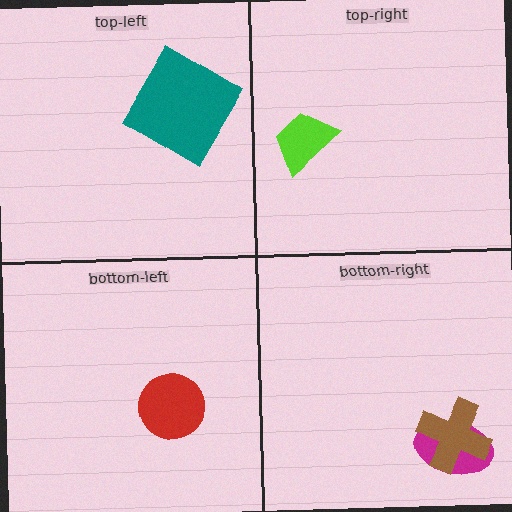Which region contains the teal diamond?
The top-left region.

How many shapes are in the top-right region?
1.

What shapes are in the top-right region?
The lime trapezoid.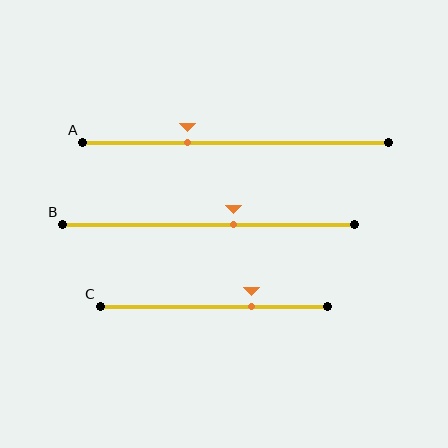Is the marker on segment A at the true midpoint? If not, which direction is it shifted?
No, the marker on segment A is shifted to the left by about 16% of the segment length.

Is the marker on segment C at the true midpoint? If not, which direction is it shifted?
No, the marker on segment C is shifted to the right by about 16% of the segment length.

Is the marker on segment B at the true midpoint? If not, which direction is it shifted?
No, the marker on segment B is shifted to the right by about 9% of the segment length.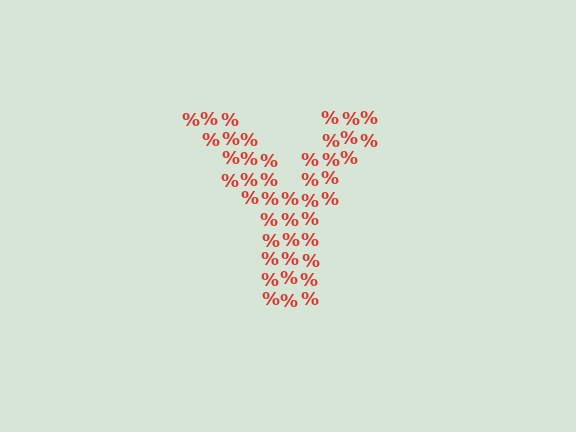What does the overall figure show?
The overall figure shows the letter Y.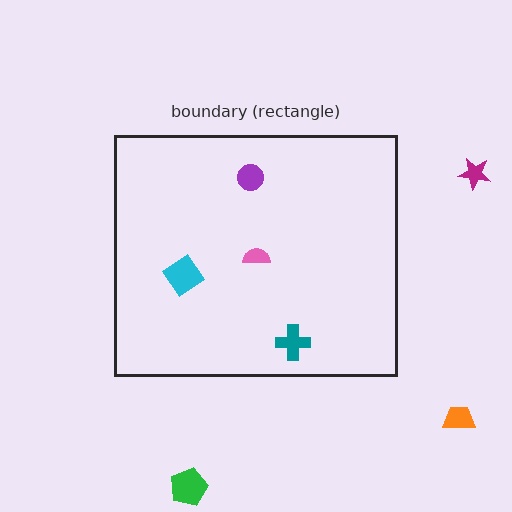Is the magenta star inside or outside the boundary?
Outside.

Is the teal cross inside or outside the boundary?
Inside.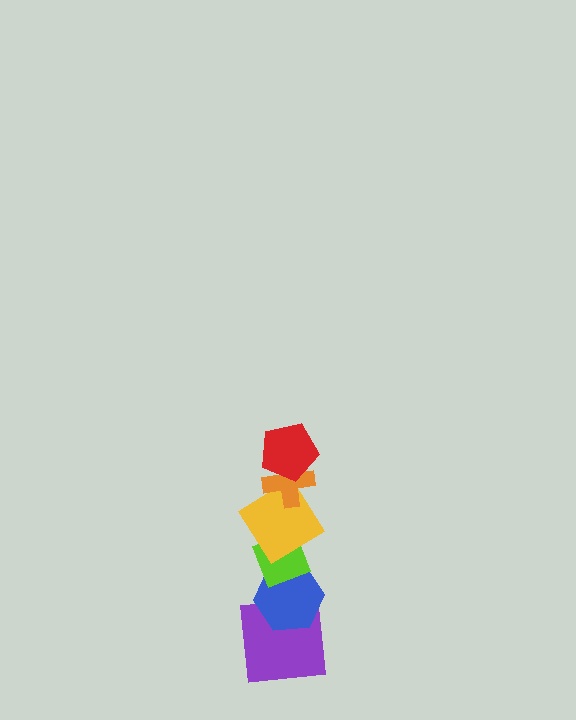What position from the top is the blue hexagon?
The blue hexagon is 5th from the top.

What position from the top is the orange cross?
The orange cross is 2nd from the top.